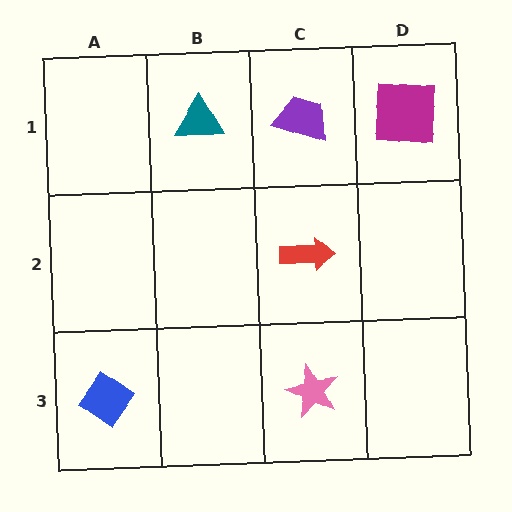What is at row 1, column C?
A purple trapezoid.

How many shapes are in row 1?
3 shapes.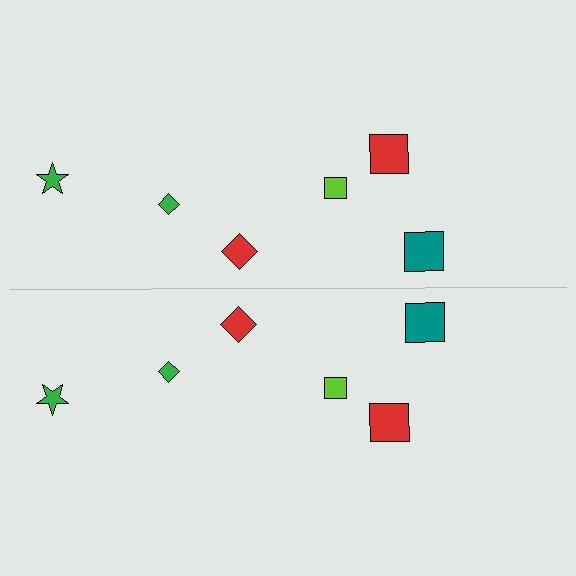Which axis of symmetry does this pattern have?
The pattern has a horizontal axis of symmetry running through the center of the image.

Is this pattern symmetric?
Yes, this pattern has bilateral (reflection) symmetry.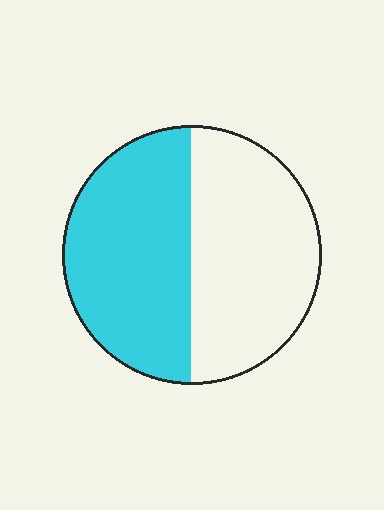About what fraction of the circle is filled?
About one half (1/2).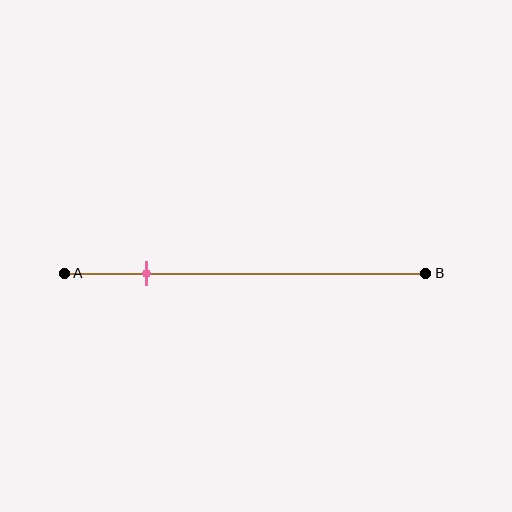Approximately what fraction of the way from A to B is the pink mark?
The pink mark is approximately 25% of the way from A to B.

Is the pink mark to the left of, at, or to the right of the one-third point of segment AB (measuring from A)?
The pink mark is to the left of the one-third point of segment AB.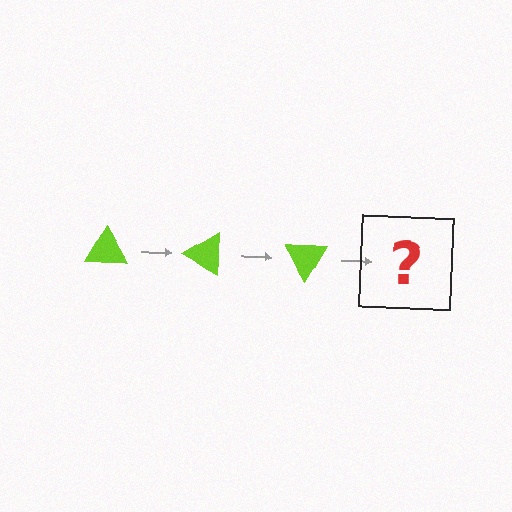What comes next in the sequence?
The next element should be a lime triangle rotated 90 degrees.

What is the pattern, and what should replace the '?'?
The pattern is that the triangle rotates 30 degrees each step. The '?' should be a lime triangle rotated 90 degrees.